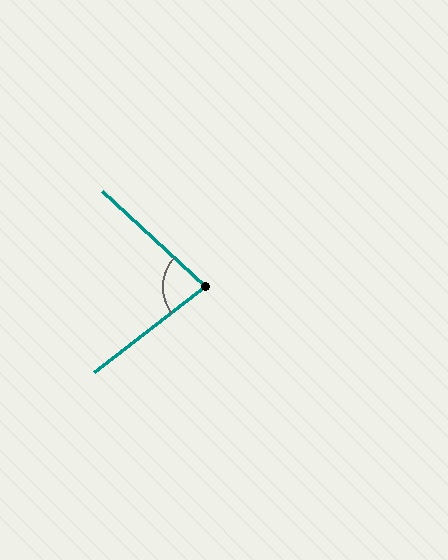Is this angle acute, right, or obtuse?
It is acute.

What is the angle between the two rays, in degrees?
Approximately 80 degrees.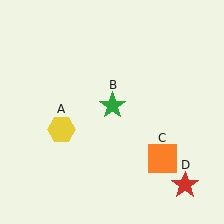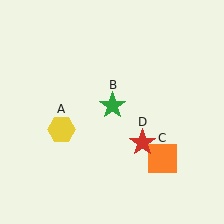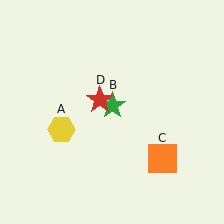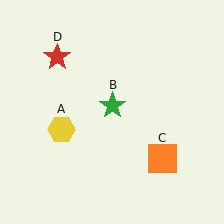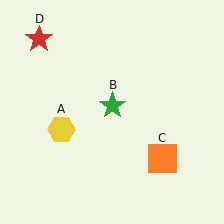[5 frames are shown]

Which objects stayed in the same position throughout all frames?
Yellow hexagon (object A) and green star (object B) and orange square (object C) remained stationary.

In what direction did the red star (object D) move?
The red star (object D) moved up and to the left.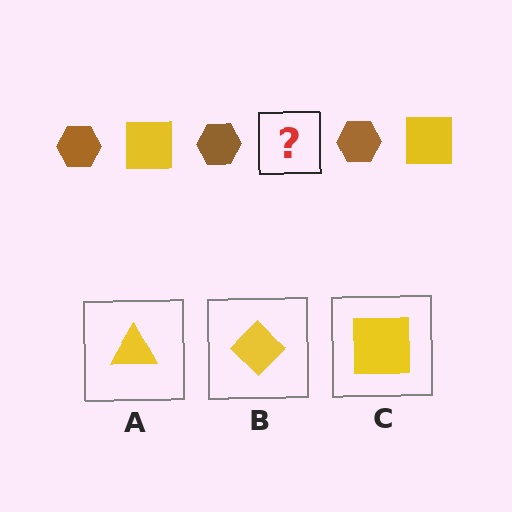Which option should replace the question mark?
Option C.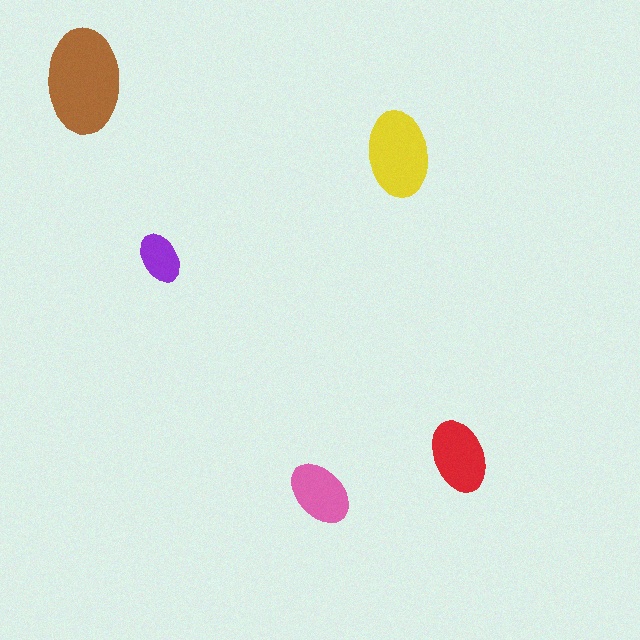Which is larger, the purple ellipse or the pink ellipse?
The pink one.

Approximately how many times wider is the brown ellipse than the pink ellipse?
About 1.5 times wider.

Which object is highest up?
The brown ellipse is topmost.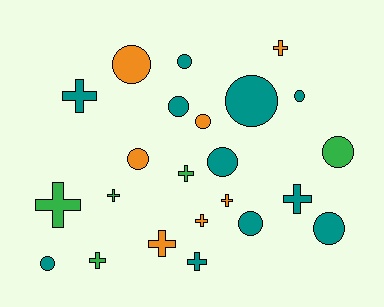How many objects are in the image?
There are 23 objects.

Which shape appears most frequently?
Circle, with 12 objects.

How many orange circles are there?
There are 3 orange circles.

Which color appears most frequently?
Teal, with 11 objects.